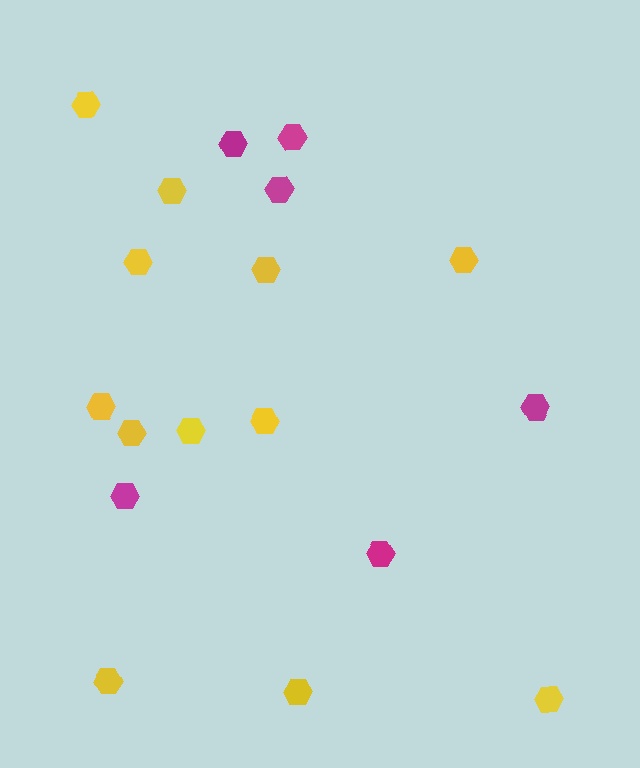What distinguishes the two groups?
There are 2 groups: one group of magenta hexagons (6) and one group of yellow hexagons (12).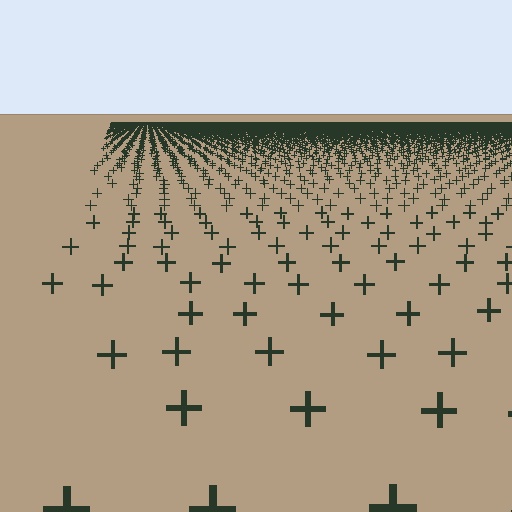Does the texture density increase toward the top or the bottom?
Density increases toward the top.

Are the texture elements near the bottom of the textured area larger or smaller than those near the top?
Larger. Near the bottom, elements are closer to the viewer and appear at a bigger on-screen size.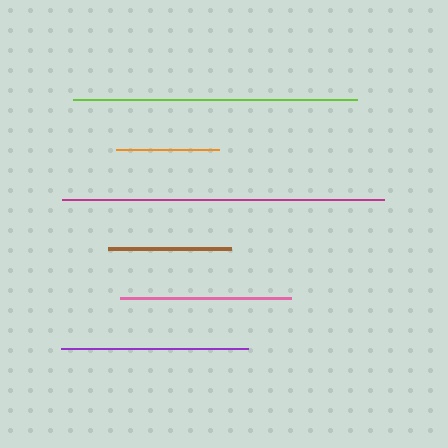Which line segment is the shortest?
The orange line is the shortest at approximately 103 pixels.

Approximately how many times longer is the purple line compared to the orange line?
The purple line is approximately 1.8 times the length of the orange line.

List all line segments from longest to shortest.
From longest to shortest: magenta, lime, purple, pink, brown, orange.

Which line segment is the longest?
The magenta line is the longest at approximately 322 pixels.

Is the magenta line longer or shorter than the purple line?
The magenta line is longer than the purple line.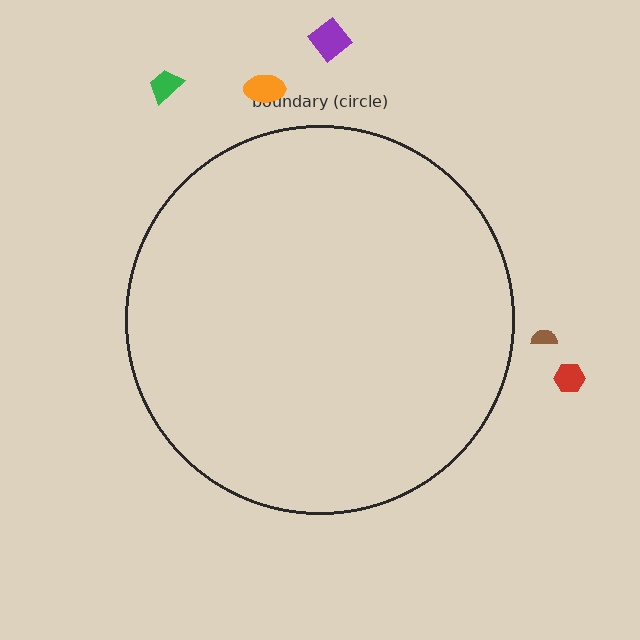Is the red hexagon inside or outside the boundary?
Outside.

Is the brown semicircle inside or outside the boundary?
Outside.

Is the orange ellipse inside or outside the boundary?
Outside.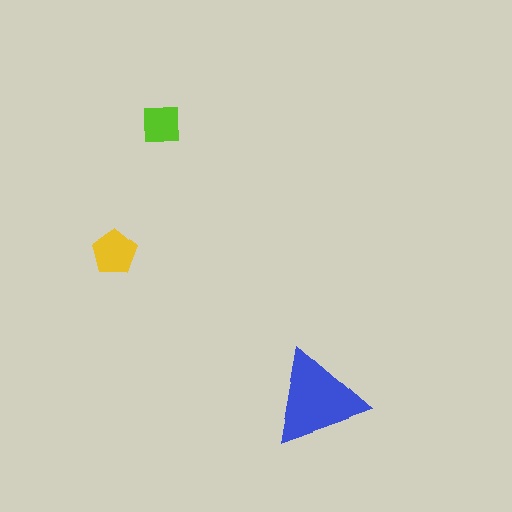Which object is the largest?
The blue triangle.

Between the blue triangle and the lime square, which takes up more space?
The blue triangle.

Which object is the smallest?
The lime square.